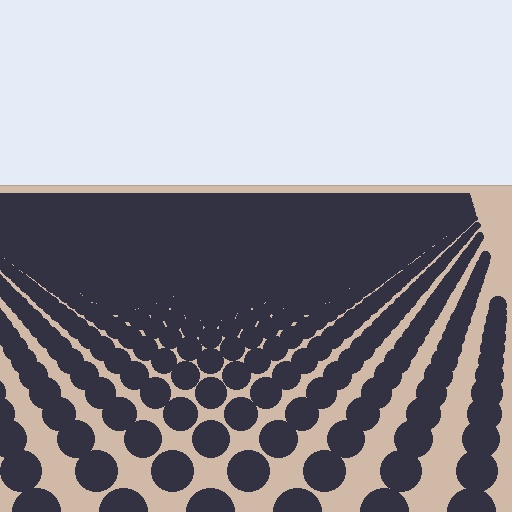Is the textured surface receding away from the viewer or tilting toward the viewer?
The surface is receding away from the viewer. Texture elements get smaller and denser toward the top.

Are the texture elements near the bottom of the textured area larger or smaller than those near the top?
Larger. Near the bottom, elements are closer to the viewer and appear at a bigger on-screen size.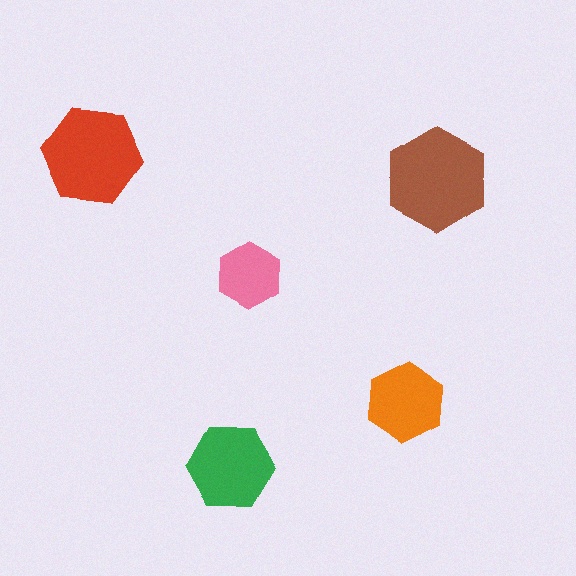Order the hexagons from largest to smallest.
the brown one, the red one, the green one, the orange one, the pink one.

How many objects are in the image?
There are 5 objects in the image.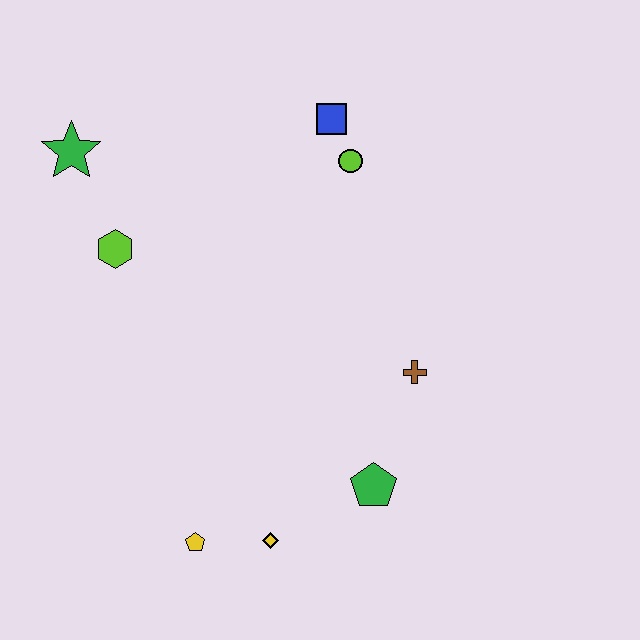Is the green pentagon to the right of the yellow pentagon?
Yes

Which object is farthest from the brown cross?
The green star is farthest from the brown cross.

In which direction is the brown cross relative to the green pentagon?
The brown cross is above the green pentagon.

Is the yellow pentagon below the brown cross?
Yes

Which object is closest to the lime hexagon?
The green star is closest to the lime hexagon.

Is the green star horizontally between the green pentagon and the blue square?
No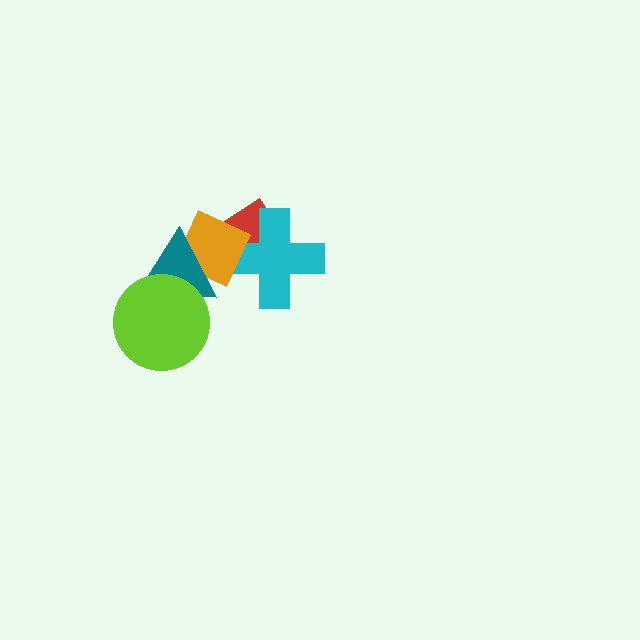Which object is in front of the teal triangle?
The lime circle is in front of the teal triangle.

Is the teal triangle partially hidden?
Yes, it is partially covered by another shape.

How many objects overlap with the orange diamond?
3 objects overlap with the orange diamond.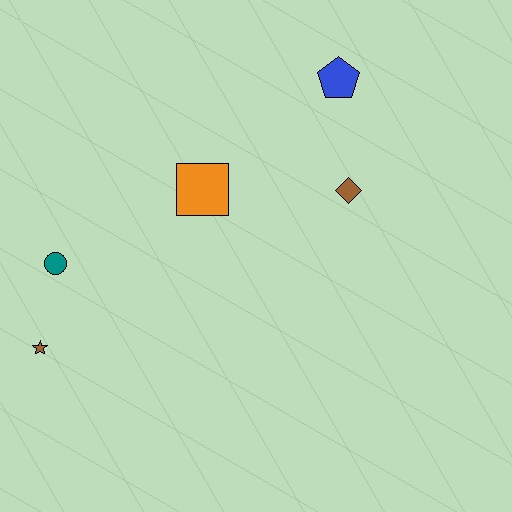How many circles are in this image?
There is 1 circle.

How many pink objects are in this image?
There are no pink objects.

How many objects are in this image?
There are 5 objects.